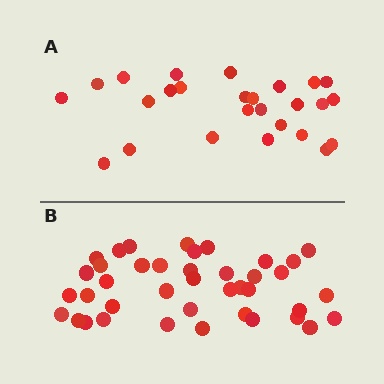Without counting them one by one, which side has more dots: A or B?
Region B (the bottom region) has more dots.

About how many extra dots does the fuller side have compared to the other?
Region B has approximately 15 more dots than region A.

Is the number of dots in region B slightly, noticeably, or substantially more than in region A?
Region B has substantially more. The ratio is roughly 1.5 to 1.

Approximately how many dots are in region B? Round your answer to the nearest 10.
About 40 dots.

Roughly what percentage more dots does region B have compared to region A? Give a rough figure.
About 55% more.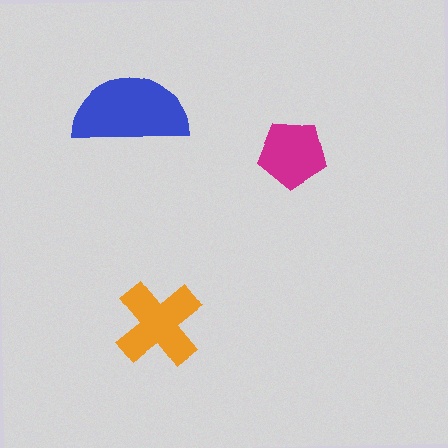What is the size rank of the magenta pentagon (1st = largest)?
3rd.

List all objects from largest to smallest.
The blue semicircle, the orange cross, the magenta pentagon.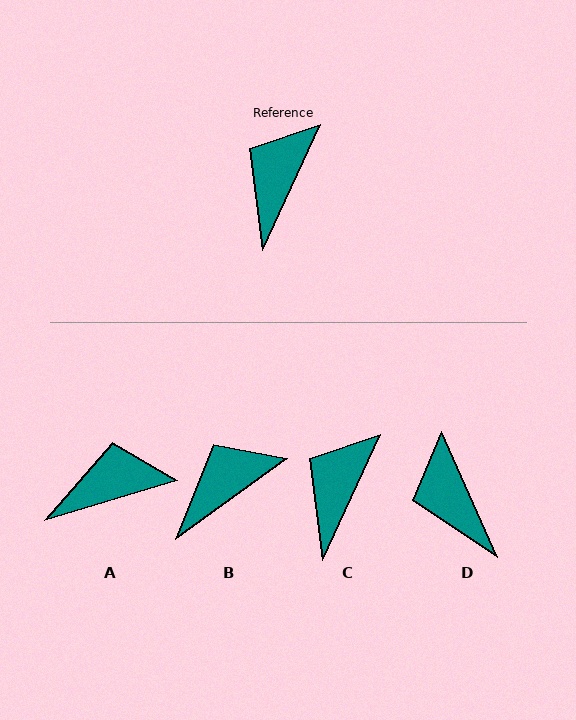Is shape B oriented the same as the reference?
No, it is off by about 29 degrees.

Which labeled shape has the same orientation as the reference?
C.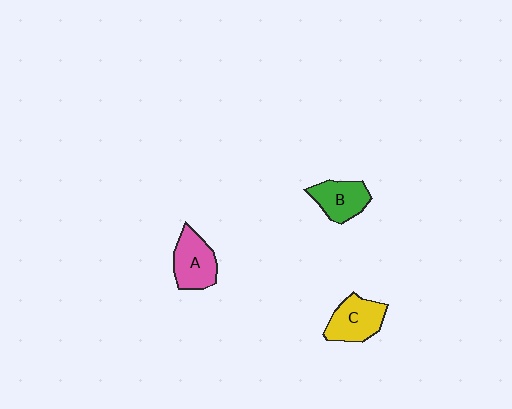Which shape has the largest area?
Shape A (pink).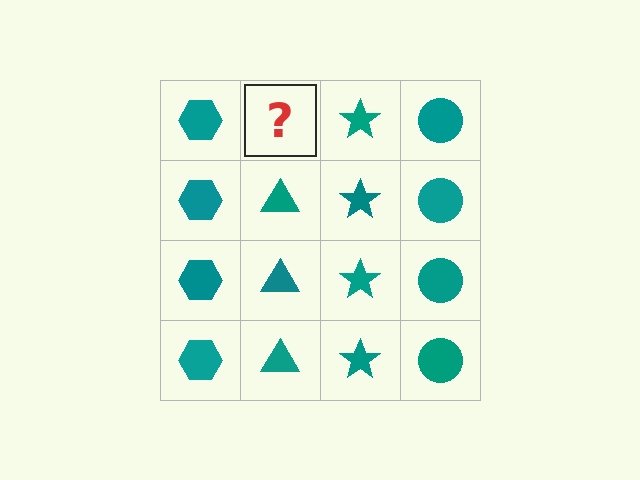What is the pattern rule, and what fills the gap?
The rule is that each column has a consistent shape. The gap should be filled with a teal triangle.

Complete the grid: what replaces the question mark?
The question mark should be replaced with a teal triangle.